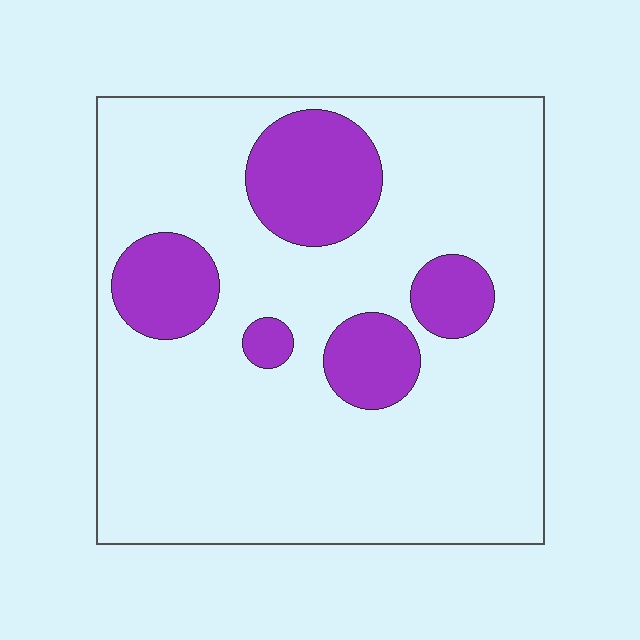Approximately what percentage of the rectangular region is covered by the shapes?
Approximately 20%.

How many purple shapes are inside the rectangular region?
5.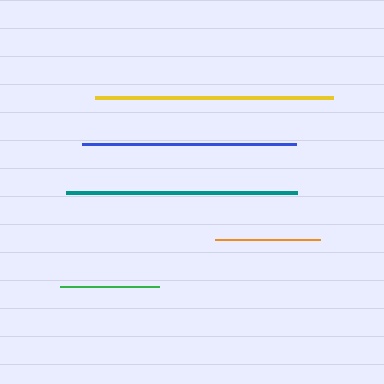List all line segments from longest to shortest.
From longest to shortest: yellow, teal, blue, orange, green.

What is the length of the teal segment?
The teal segment is approximately 231 pixels long.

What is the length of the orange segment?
The orange segment is approximately 105 pixels long.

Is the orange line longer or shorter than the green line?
The orange line is longer than the green line.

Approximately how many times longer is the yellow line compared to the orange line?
The yellow line is approximately 2.3 times the length of the orange line.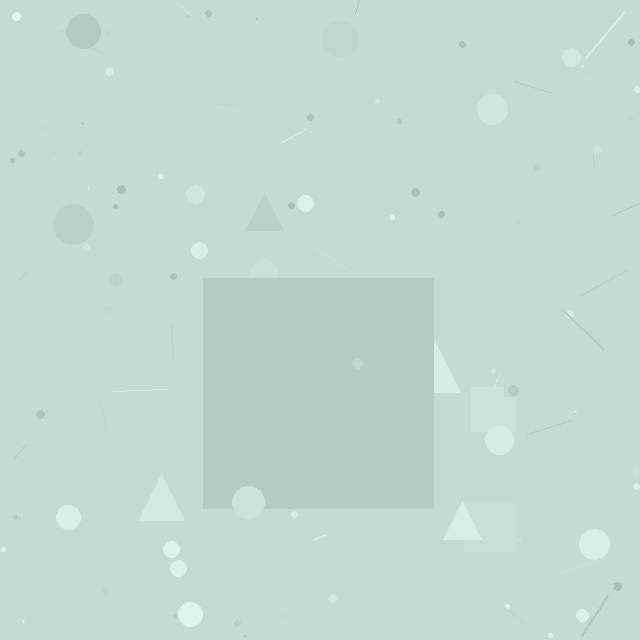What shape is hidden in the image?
A square is hidden in the image.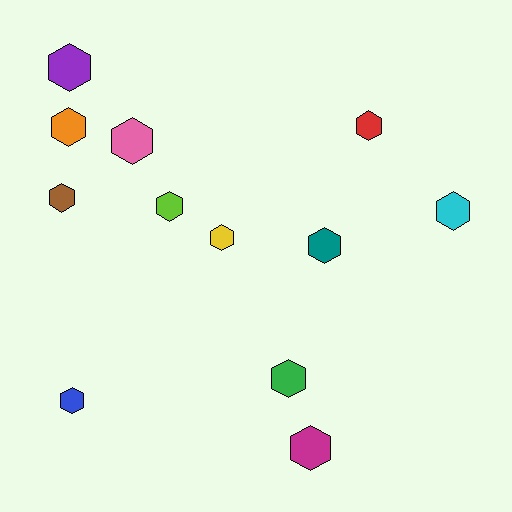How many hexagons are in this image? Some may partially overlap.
There are 12 hexagons.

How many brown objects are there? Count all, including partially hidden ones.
There is 1 brown object.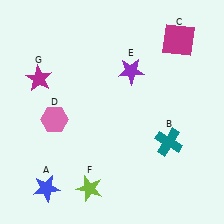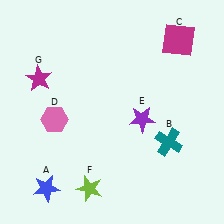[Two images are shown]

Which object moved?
The purple star (E) moved down.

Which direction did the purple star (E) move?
The purple star (E) moved down.